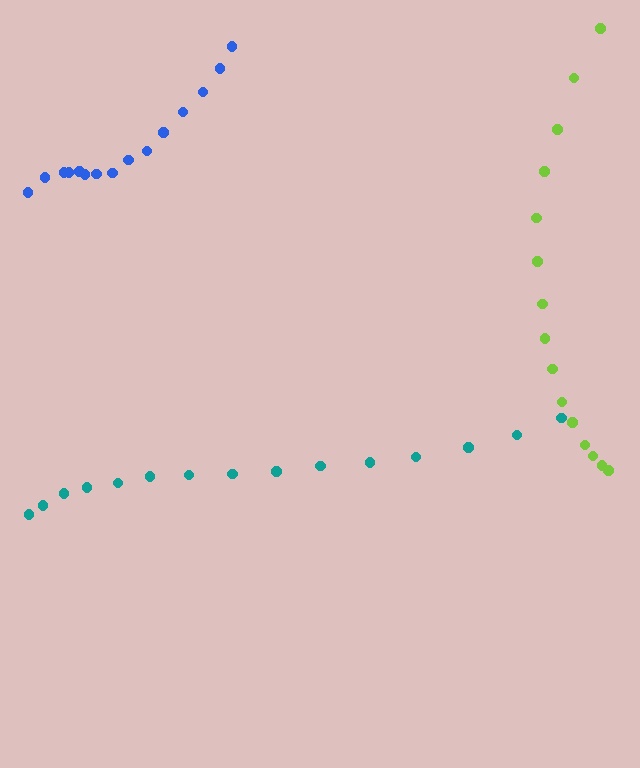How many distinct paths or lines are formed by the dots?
There are 3 distinct paths.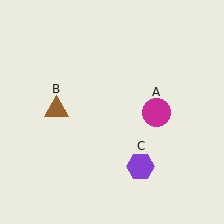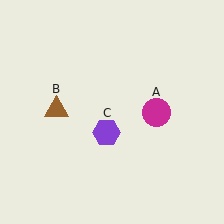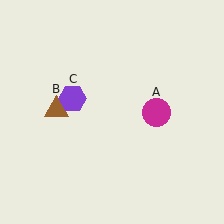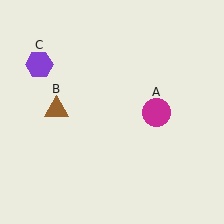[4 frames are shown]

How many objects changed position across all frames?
1 object changed position: purple hexagon (object C).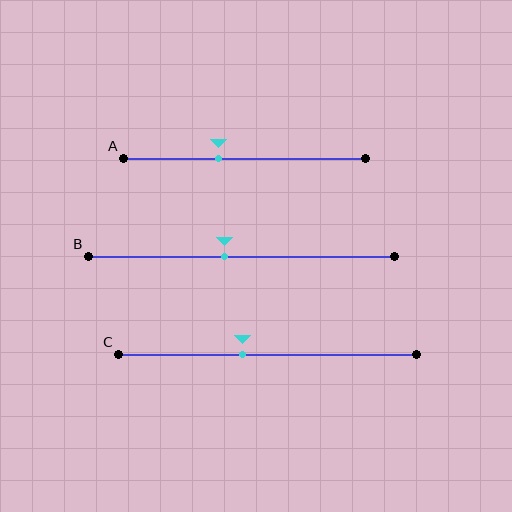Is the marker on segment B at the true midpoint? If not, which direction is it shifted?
No, the marker on segment B is shifted to the left by about 6% of the segment length.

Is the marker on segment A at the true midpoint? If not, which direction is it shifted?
No, the marker on segment A is shifted to the left by about 11% of the segment length.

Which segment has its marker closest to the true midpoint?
Segment B has its marker closest to the true midpoint.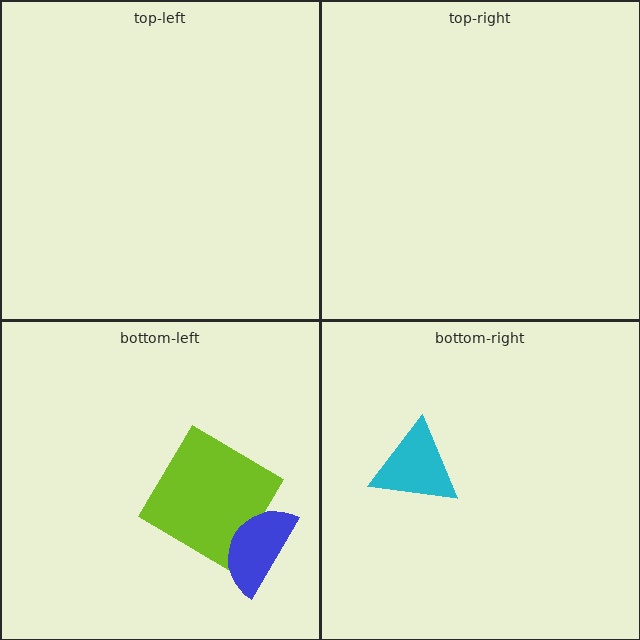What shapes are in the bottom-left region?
The lime diamond, the blue semicircle.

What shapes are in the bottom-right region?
The cyan triangle.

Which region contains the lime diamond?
The bottom-left region.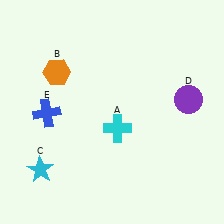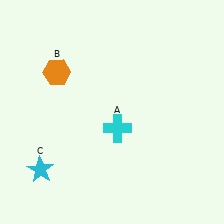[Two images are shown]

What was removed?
The blue cross (E), the purple circle (D) were removed in Image 2.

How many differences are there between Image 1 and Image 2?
There are 2 differences between the two images.